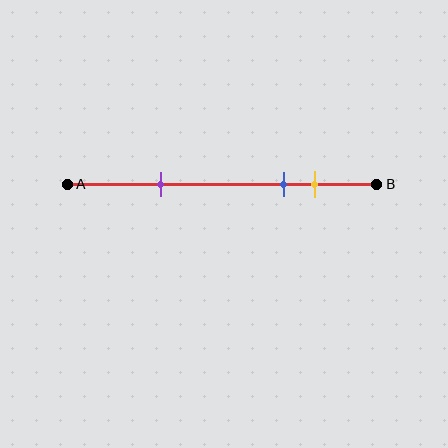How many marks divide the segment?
There are 3 marks dividing the segment.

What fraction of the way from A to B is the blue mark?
The blue mark is approximately 70% (0.7) of the way from A to B.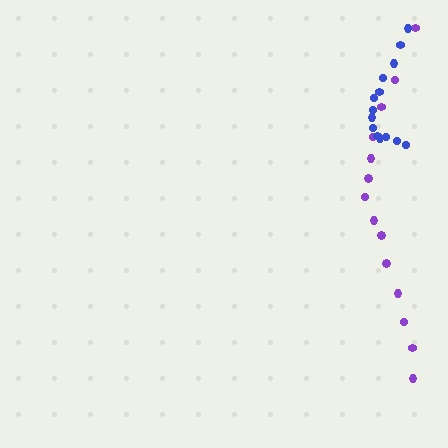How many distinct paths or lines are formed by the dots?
There are 2 distinct paths.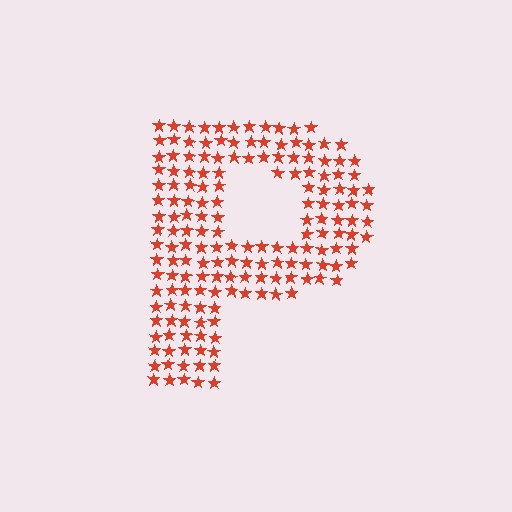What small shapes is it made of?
It is made of small stars.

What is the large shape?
The large shape is the letter P.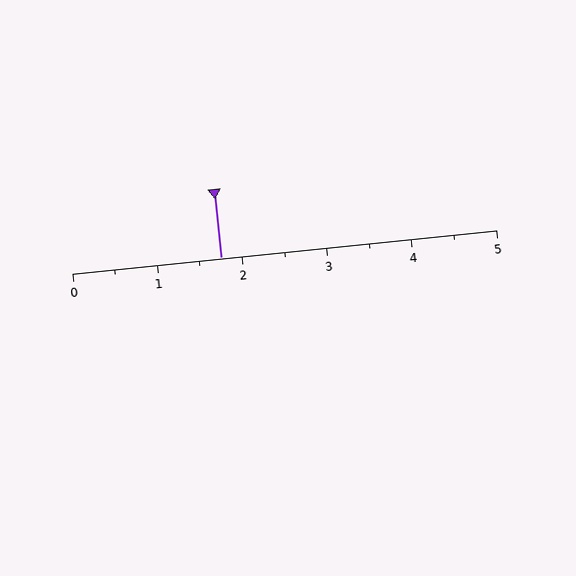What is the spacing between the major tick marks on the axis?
The major ticks are spaced 1 apart.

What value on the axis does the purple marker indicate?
The marker indicates approximately 1.8.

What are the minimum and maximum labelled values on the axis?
The axis runs from 0 to 5.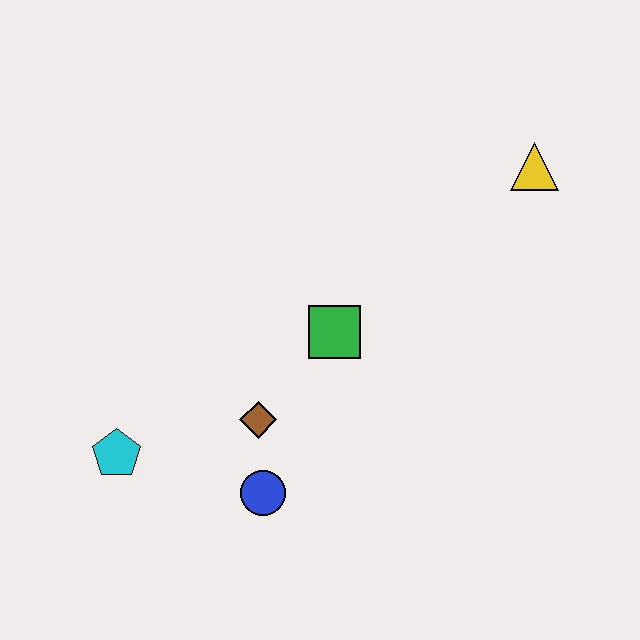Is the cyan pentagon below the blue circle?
No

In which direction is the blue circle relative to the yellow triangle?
The blue circle is below the yellow triangle.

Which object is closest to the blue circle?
The brown diamond is closest to the blue circle.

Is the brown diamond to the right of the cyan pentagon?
Yes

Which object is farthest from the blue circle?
The yellow triangle is farthest from the blue circle.